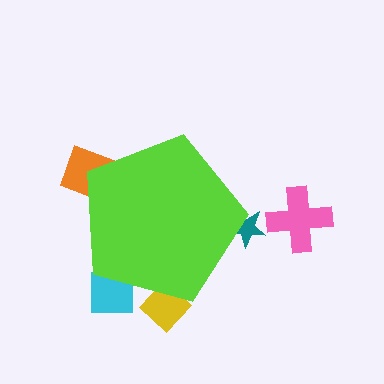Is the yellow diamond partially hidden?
Yes, the yellow diamond is partially hidden behind the lime pentagon.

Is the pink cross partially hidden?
No, the pink cross is fully visible.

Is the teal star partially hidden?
Yes, the teal star is partially hidden behind the lime pentagon.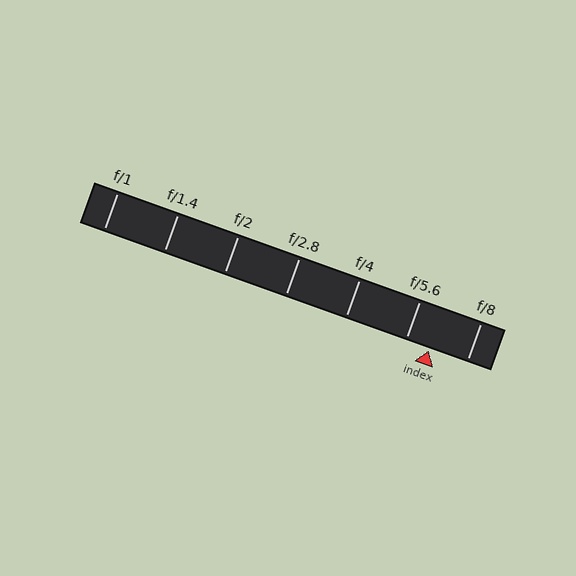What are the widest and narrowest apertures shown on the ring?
The widest aperture shown is f/1 and the narrowest is f/8.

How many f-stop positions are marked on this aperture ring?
There are 7 f-stop positions marked.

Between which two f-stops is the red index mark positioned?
The index mark is between f/5.6 and f/8.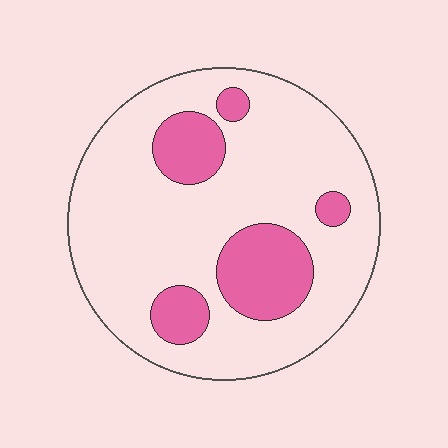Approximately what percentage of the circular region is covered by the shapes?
Approximately 20%.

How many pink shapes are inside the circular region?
5.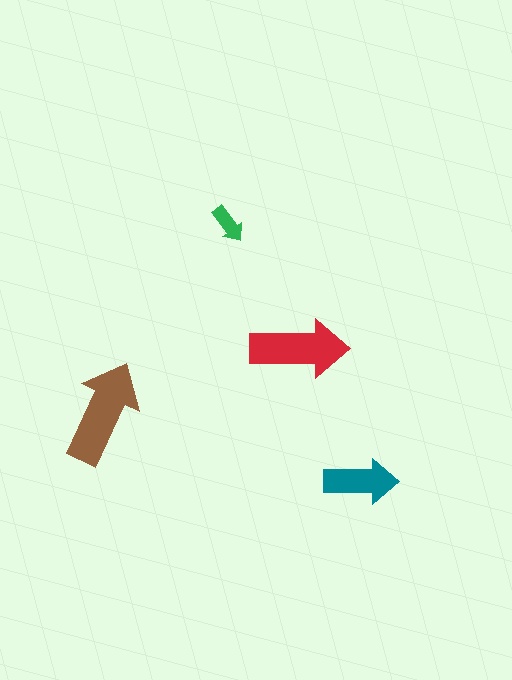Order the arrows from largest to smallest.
the brown one, the red one, the teal one, the green one.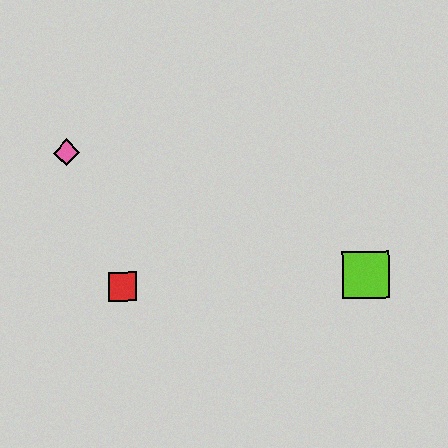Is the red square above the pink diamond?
No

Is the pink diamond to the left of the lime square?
Yes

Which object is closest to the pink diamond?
The red square is closest to the pink diamond.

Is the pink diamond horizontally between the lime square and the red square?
No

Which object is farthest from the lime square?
The pink diamond is farthest from the lime square.